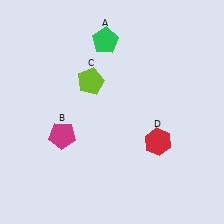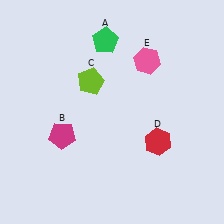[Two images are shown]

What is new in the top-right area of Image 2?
A pink hexagon (E) was added in the top-right area of Image 2.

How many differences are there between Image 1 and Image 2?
There is 1 difference between the two images.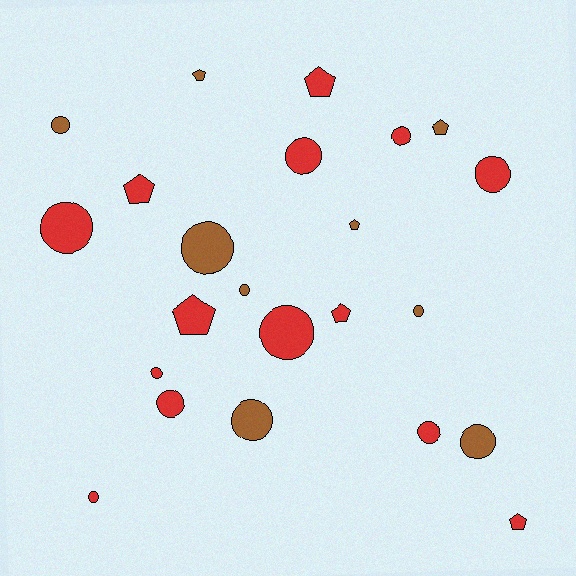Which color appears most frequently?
Red, with 14 objects.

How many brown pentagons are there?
There are 3 brown pentagons.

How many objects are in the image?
There are 23 objects.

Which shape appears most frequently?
Circle, with 15 objects.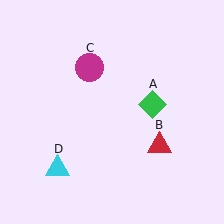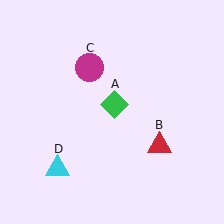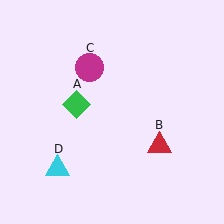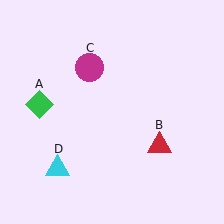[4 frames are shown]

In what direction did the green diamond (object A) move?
The green diamond (object A) moved left.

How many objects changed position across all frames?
1 object changed position: green diamond (object A).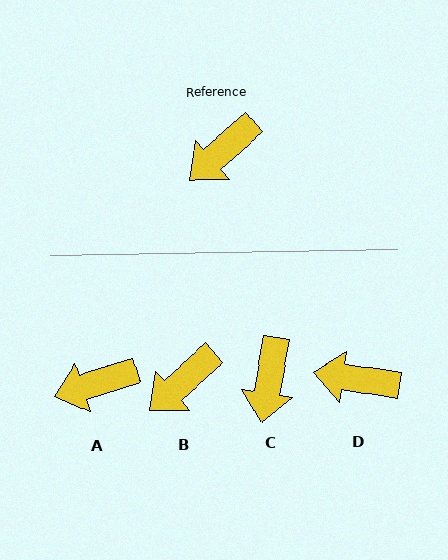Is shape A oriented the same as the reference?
No, it is off by about 24 degrees.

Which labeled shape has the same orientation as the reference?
B.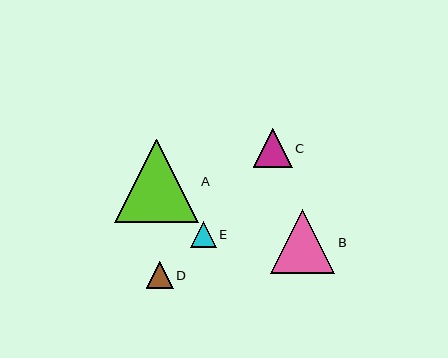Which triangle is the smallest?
Triangle E is the smallest with a size of approximately 26 pixels.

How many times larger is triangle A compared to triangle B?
Triangle A is approximately 1.3 times the size of triangle B.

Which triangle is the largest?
Triangle A is the largest with a size of approximately 84 pixels.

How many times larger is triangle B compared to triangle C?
Triangle B is approximately 1.6 times the size of triangle C.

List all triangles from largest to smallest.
From largest to smallest: A, B, C, D, E.